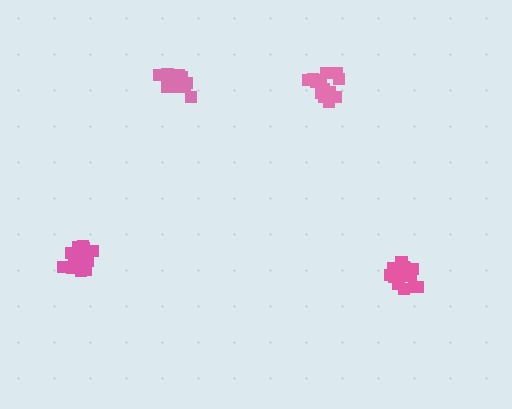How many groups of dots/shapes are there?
There are 4 groups.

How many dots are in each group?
Group 1: 15 dots, Group 2: 16 dots, Group 3: 15 dots, Group 4: 15 dots (61 total).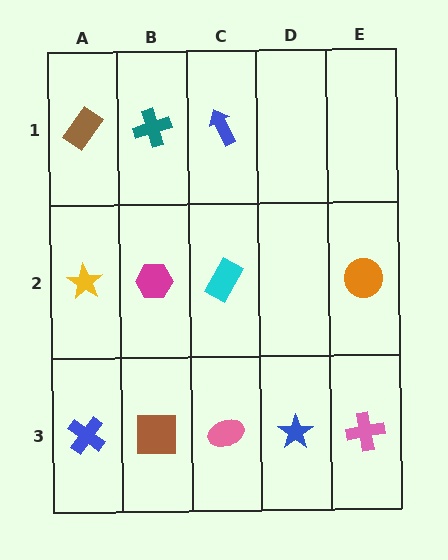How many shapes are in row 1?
3 shapes.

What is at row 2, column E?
An orange circle.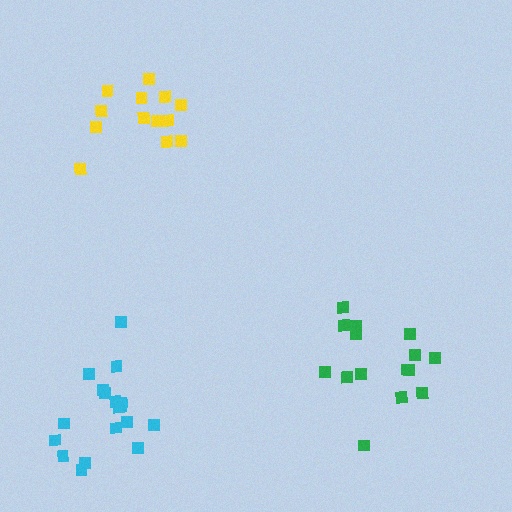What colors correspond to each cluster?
The clusters are colored: yellow, cyan, green.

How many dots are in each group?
Group 1: 13 dots, Group 2: 18 dots, Group 3: 15 dots (46 total).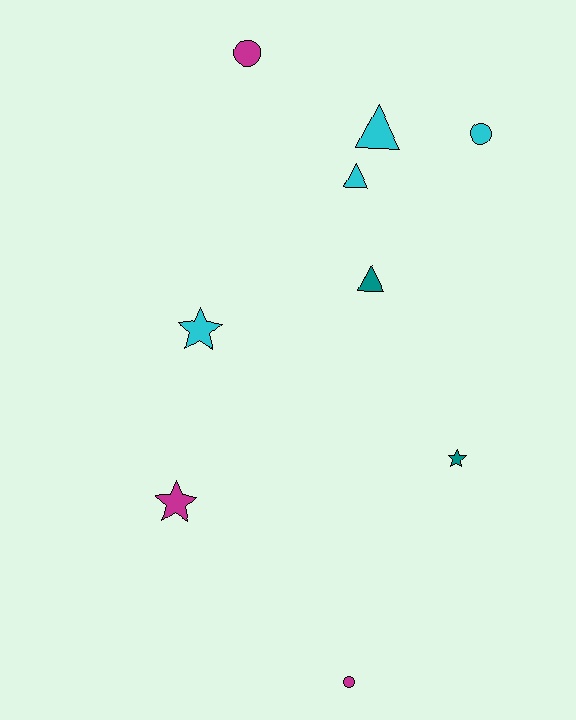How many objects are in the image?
There are 9 objects.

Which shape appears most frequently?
Triangle, with 3 objects.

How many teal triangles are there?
There is 1 teal triangle.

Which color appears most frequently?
Cyan, with 4 objects.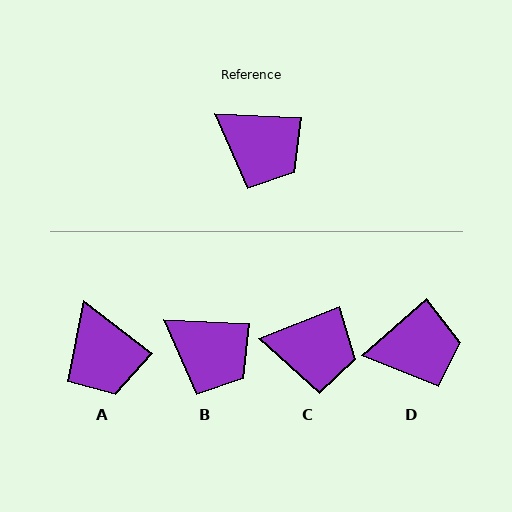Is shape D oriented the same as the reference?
No, it is off by about 44 degrees.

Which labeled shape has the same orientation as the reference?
B.